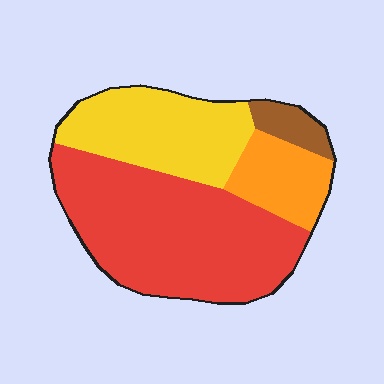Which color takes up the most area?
Red, at roughly 55%.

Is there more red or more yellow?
Red.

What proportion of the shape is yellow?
Yellow covers 28% of the shape.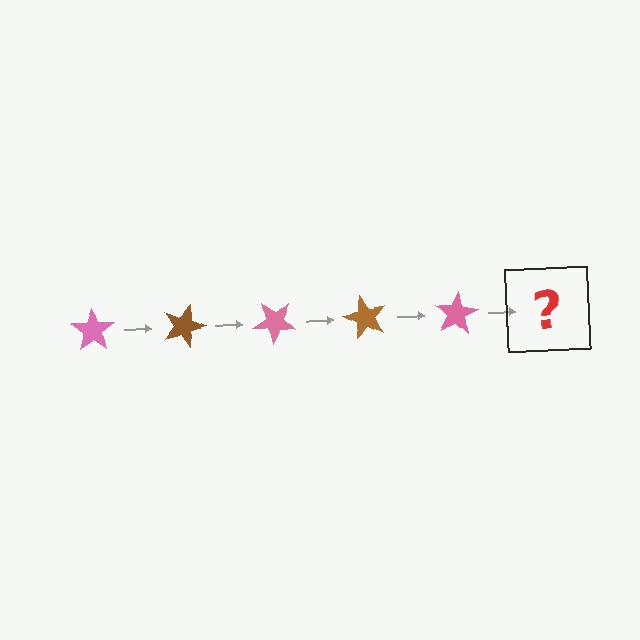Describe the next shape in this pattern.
It should be a brown star, rotated 100 degrees from the start.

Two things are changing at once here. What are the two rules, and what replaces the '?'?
The two rules are that it rotates 20 degrees each step and the color cycles through pink and brown. The '?' should be a brown star, rotated 100 degrees from the start.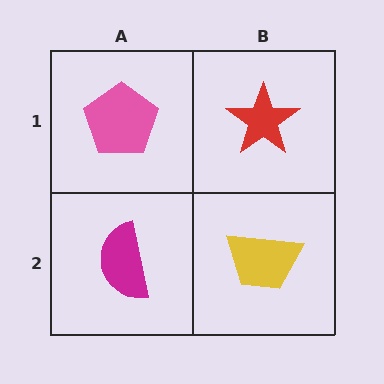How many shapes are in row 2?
2 shapes.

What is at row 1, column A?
A pink pentagon.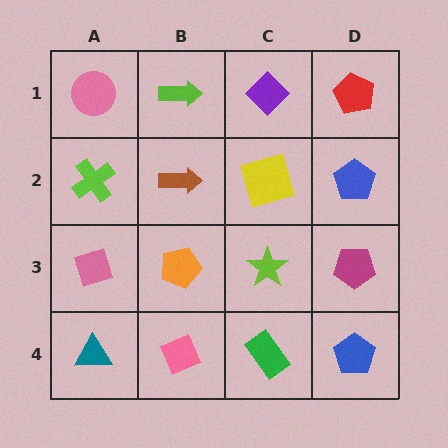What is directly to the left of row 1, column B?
A pink circle.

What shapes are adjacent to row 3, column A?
A lime cross (row 2, column A), a teal triangle (row 4, column A), an orange pentagon (row 3, column B).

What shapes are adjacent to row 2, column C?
A purple diamond (row 1, column C), a lime star (row 3, column C), a brown arrow (row 2, column B), a blue pentagon (row 2, column D).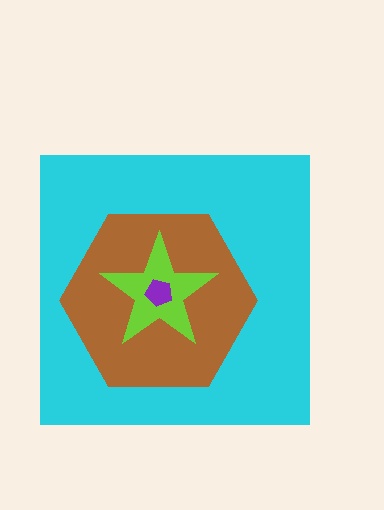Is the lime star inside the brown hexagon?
Yes.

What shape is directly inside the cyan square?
The brown hexagon.